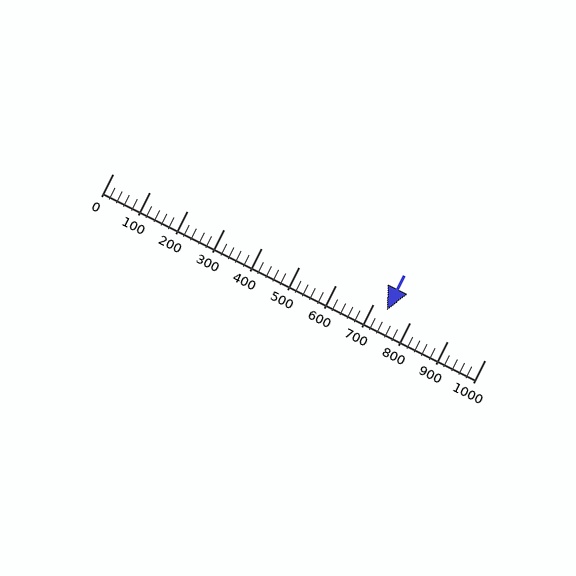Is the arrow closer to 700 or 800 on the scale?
The arrow is closer to 700.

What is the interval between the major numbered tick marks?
The major tick marks are spaced 100 units apart.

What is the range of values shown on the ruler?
The ruler shows values from 0 to 1000.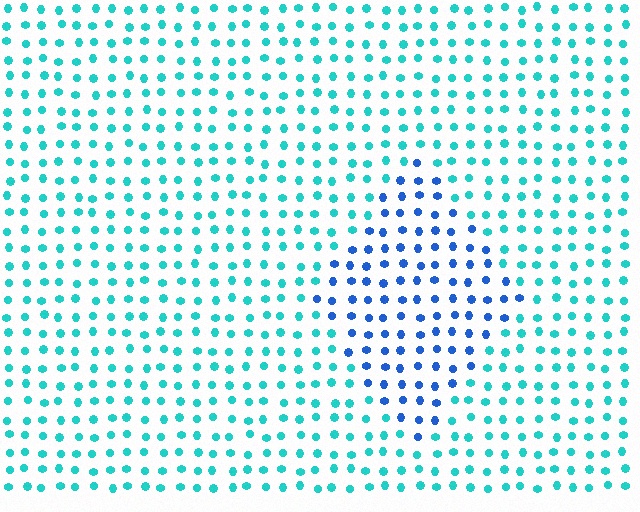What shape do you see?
I see a diamond.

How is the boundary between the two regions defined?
The boundary is defined purely by a slight shift in hue (about 42 degrees). Spacing, size, and orientation are identical on both sides.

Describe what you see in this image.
The image is filled with small cyan elements in a uniform arrangement. A diamond-shaped region is visible where the elements are tinted to a slightly different hue, forming a subtle color boundary.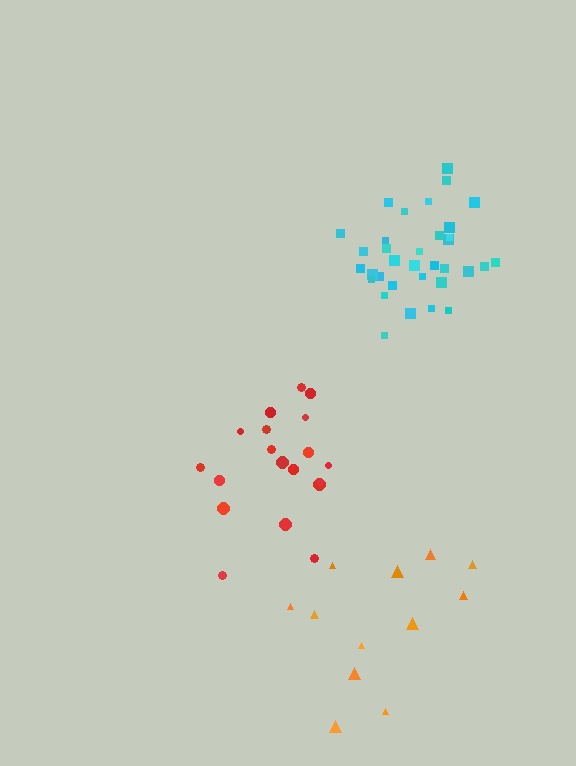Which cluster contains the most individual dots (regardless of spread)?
Cyan (34).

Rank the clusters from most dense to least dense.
cyan, red, orange.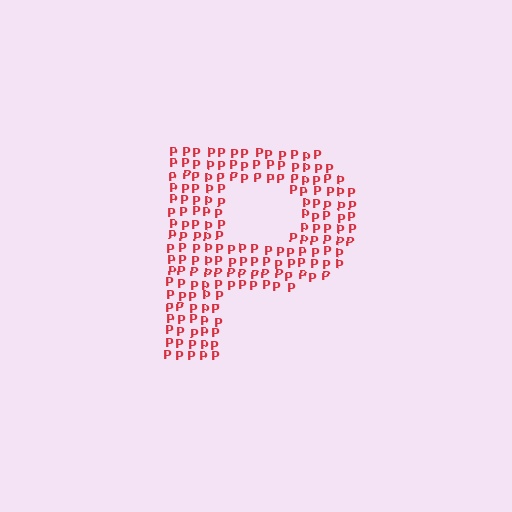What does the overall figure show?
The overall figure shows the letter P.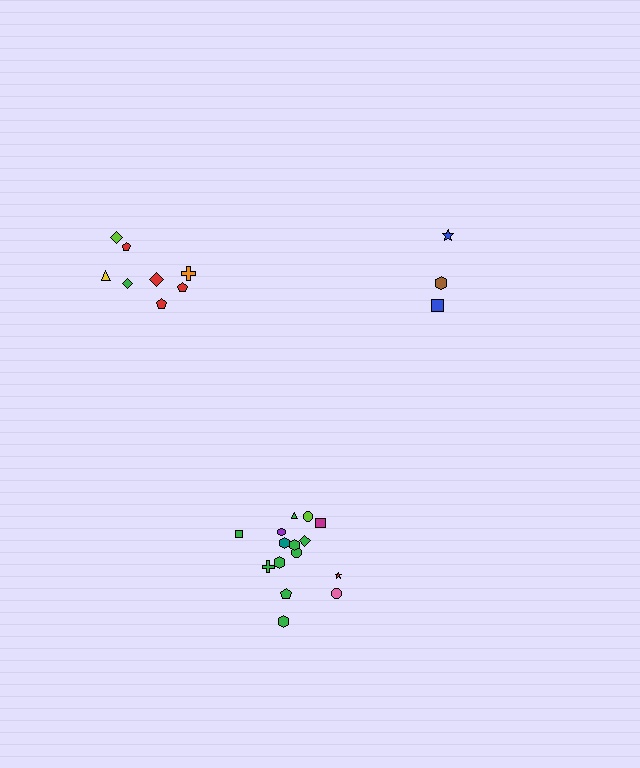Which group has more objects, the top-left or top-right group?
The top-left group.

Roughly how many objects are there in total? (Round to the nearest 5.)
Roughly 25 objects in total.